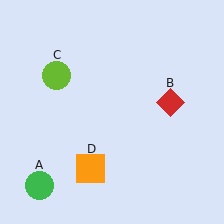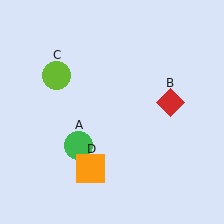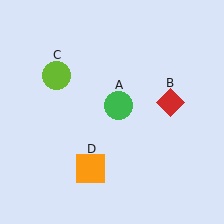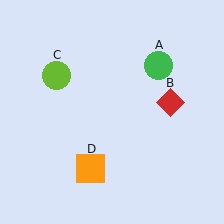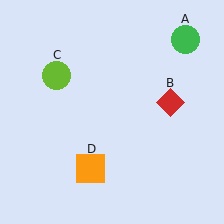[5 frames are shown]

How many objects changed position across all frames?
1 object changed position: green circle (object A).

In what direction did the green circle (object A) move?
The green circle (object A) moved up and to the right.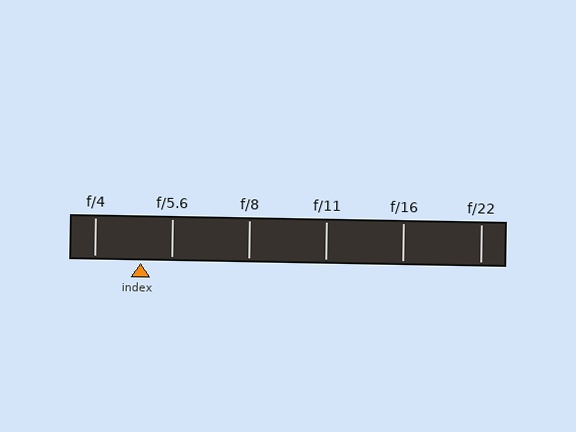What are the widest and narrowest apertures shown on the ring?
The widest aperture shown is f/4 and the narrowest is f/22.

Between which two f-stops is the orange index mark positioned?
The index mark is between f/4 and f/5.6.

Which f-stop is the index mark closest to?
The index mark is closest to f/5.6.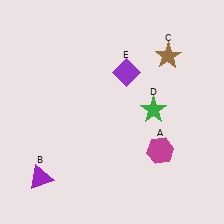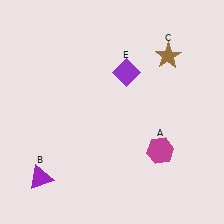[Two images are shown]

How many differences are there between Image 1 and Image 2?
There is 1 difference between the two images.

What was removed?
The green star (D) was removed in Image 2.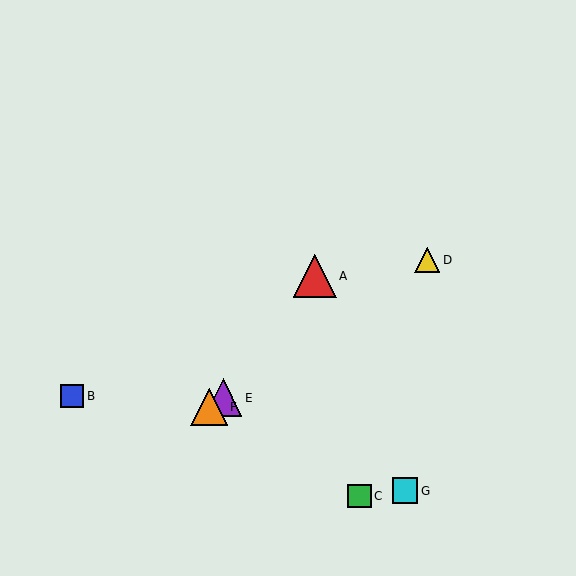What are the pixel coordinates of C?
Object C is at (360, 496).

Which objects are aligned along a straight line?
Objects D, E, F are aligned along a straight line.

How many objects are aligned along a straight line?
3 objects (D, E, F) are aligned along a straight line.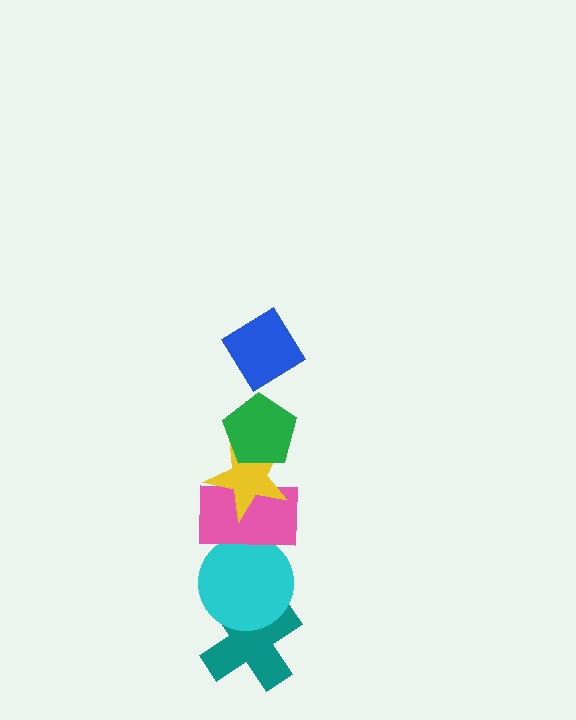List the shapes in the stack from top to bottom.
From top to bottom: the blue diamond, the green pentagon, the yellow star, the pink rectangle, the cyan circle, the teal cross.